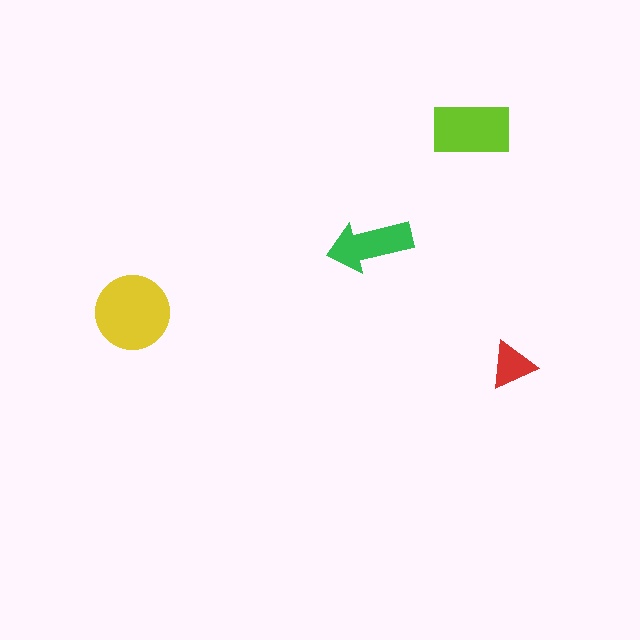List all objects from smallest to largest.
The red triangle, the green arrow, the lime rectangle, the yellow circle.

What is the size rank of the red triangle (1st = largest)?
4th.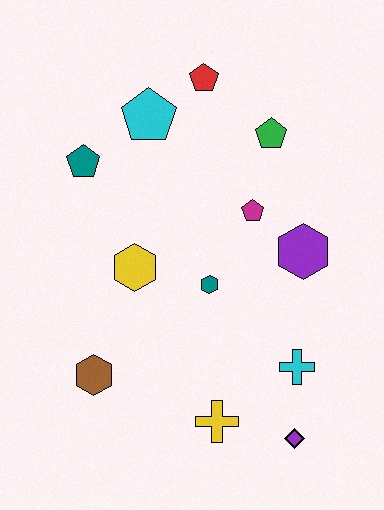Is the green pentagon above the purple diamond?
Yes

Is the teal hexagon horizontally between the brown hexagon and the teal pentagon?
No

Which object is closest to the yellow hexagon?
The teal hexagon is closest to the yellow hexagon.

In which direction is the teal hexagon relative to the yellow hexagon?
The teal hexagon is to the right of the yellow hexagon.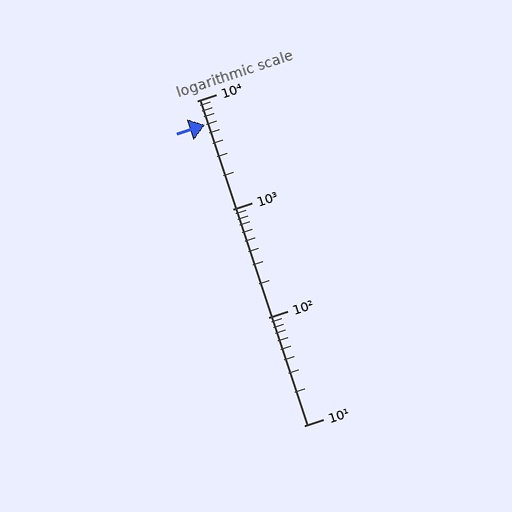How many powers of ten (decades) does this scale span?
The scale spans 3 decades, from 10 to 10000.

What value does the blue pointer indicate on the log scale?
The pointer indicates approximately 6000.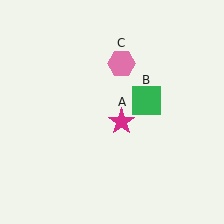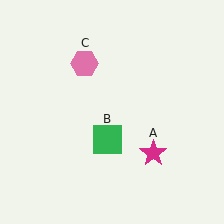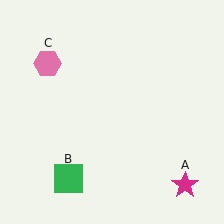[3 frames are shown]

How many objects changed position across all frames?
3 objects changed position: magenta star (object A), green square (object B), pink hexagon (object C).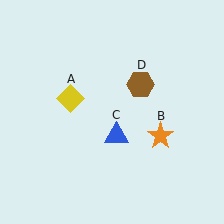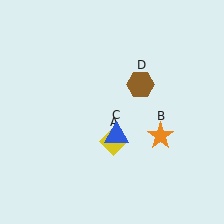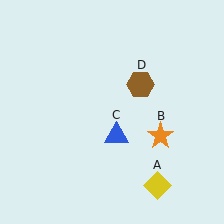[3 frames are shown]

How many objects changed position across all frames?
1 object changed position: yellow diamond (object A).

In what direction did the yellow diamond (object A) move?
The yellow diamond (object A) moved down and to the right.